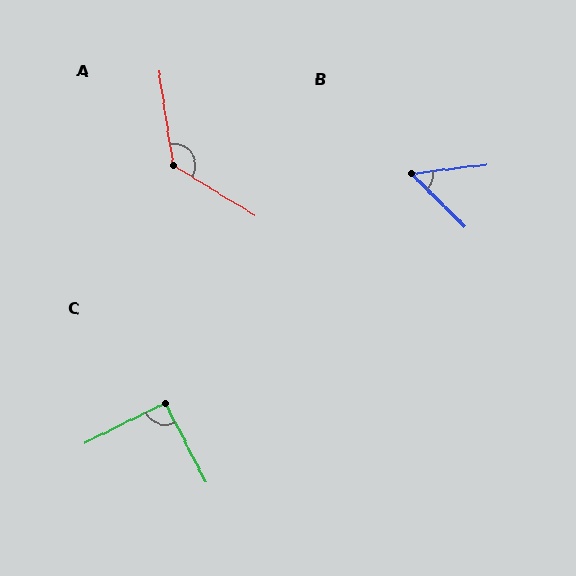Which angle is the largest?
A, at approximately 130 degrees.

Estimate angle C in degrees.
Approximately 91 degrees.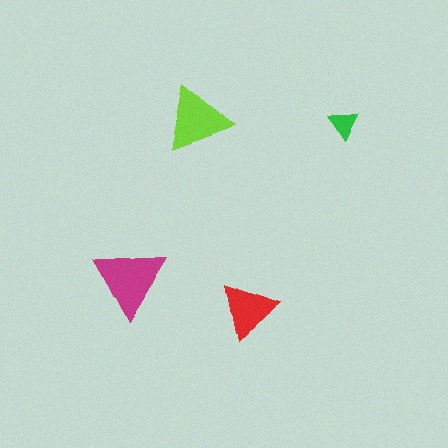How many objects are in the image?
There are 4 objects in the image.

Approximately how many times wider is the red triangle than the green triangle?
About 2 times wider.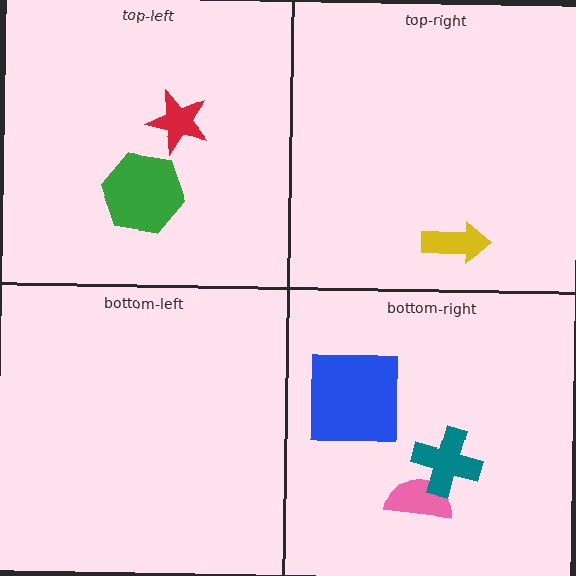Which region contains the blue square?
The bottom-right region.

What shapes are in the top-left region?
The green hexagon, the red star.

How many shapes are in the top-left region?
2.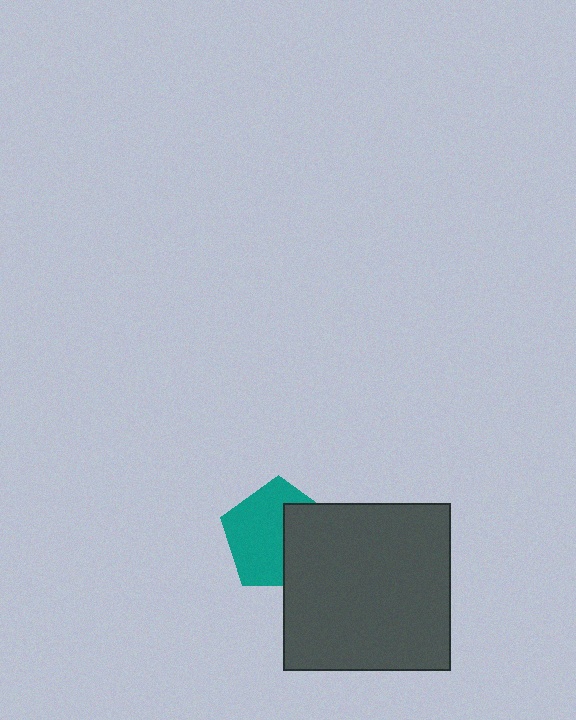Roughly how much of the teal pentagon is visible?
About half of it is visible (roughly 61%).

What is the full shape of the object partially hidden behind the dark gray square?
The partially hidden object is a teal pentagon.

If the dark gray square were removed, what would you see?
You would see the complete teal pentagon.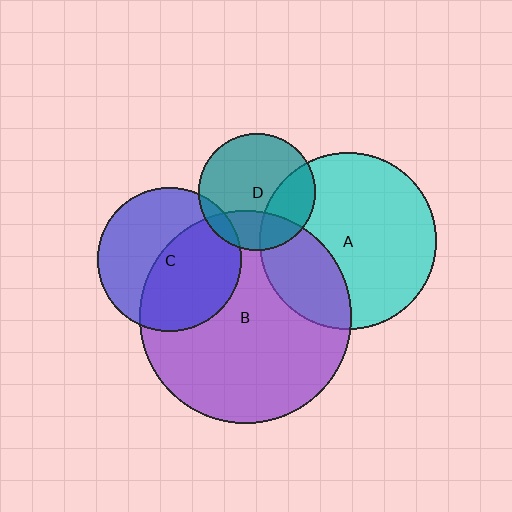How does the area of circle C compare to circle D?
Approximately 1.5 times.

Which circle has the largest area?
Circle B (purple).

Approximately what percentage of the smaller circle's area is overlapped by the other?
Approximately 10%.